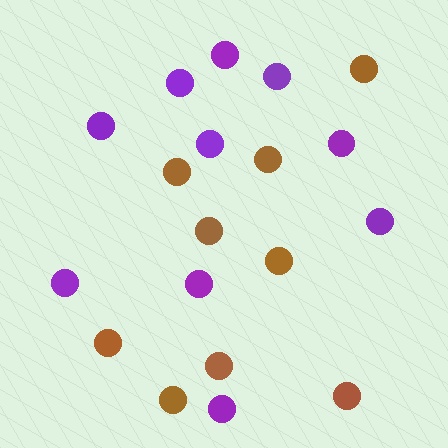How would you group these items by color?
There are 2 groups: one group of brown circles (9) and one group of purple circles (10).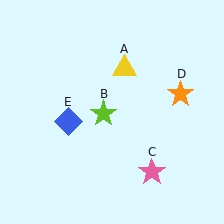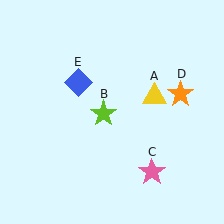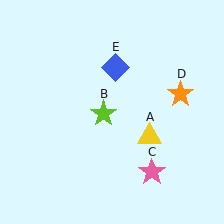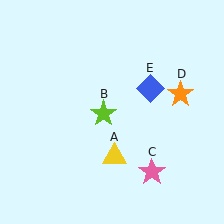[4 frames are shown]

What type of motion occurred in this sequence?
The yellow triangle (object A), blue diamond (object E) rotated clockwise around the center of the scene.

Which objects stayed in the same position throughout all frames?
Lime star (object B) and pink star (object C) and orange star (object D) remained stationary.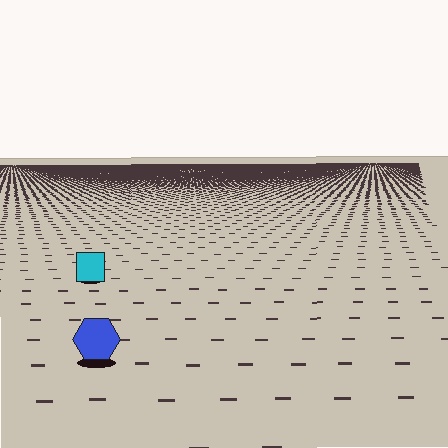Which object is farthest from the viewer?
The cyan square is farthest from the viewer. It appears smaller and the ground texture around it is denser.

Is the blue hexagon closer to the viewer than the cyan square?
Yes. The blue hexagon is closer — you can tell from the texture gradient: the ground texture is coarser near it.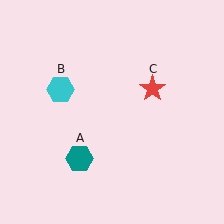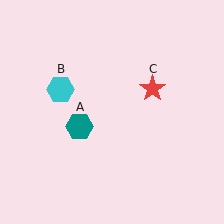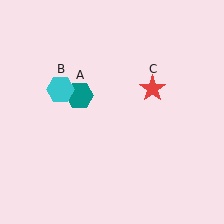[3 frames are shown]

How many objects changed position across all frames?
1 object changed position: teal hexagon (object A).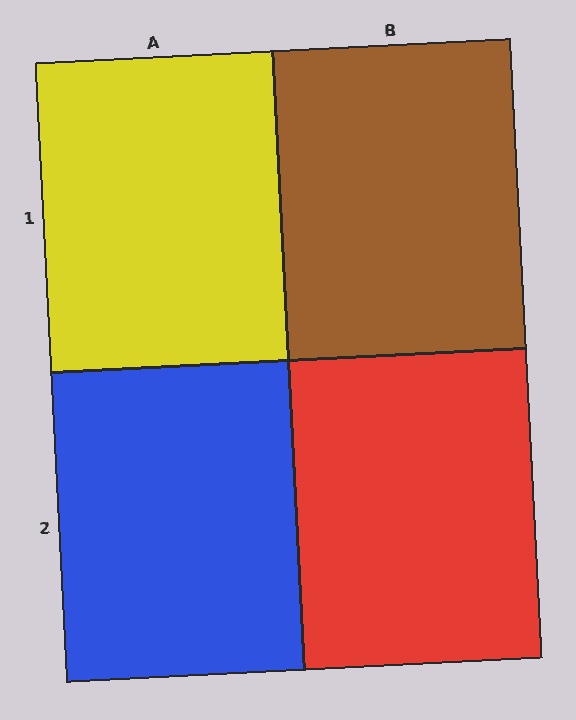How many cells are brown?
1 cell is brown.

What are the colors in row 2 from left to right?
Blue, red.